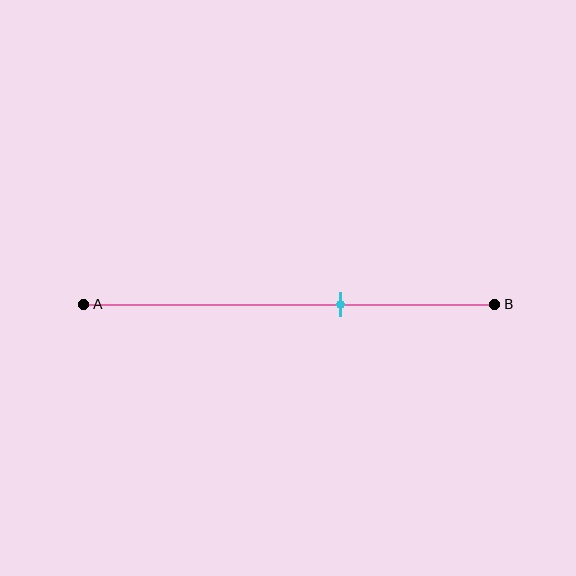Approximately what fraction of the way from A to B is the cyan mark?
The cyan mark is approximately 60% of the way from A to B.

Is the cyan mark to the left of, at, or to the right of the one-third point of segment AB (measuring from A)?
The cyan mark is to the right of the one-third point of segment AB.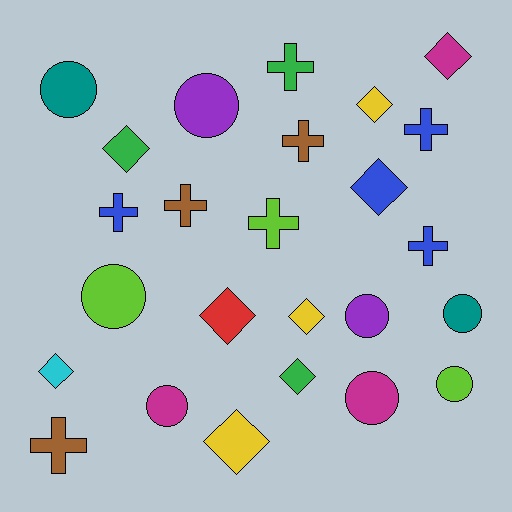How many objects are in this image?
There are 25 objects.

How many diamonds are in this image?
There are 9 diamonds.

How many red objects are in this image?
There is 1 red object.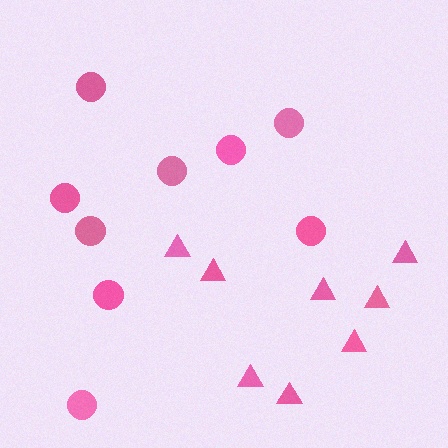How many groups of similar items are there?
There are 2 groups: one group of triangles (8) and one group of circles (9).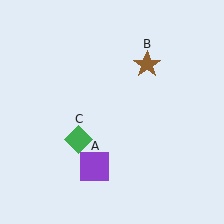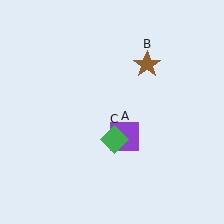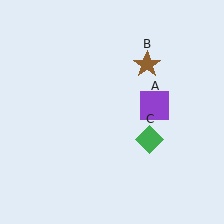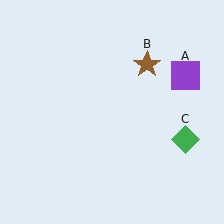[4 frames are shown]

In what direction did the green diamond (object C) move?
The green diamond (object C) moved right.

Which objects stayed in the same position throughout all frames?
Brown star (object B) remained stationary.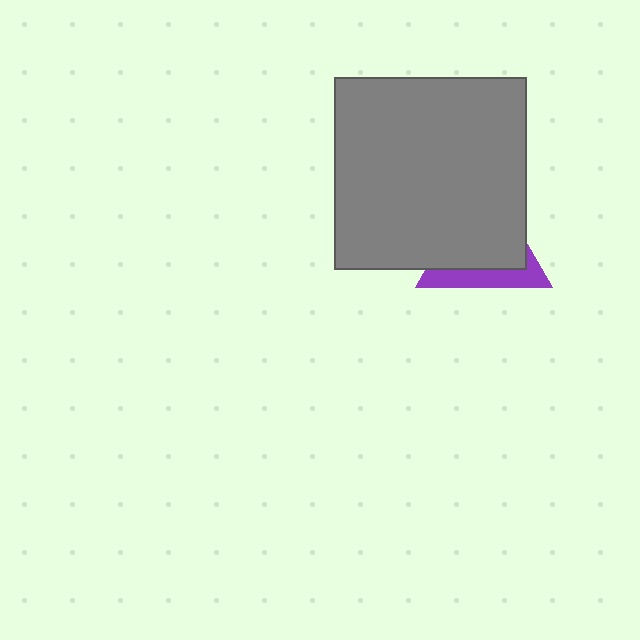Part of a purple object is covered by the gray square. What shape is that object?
It is a triangle.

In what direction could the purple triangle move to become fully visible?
The purple triangle could move toward the lower-right. That would shift it out from behind the gray square entirely.